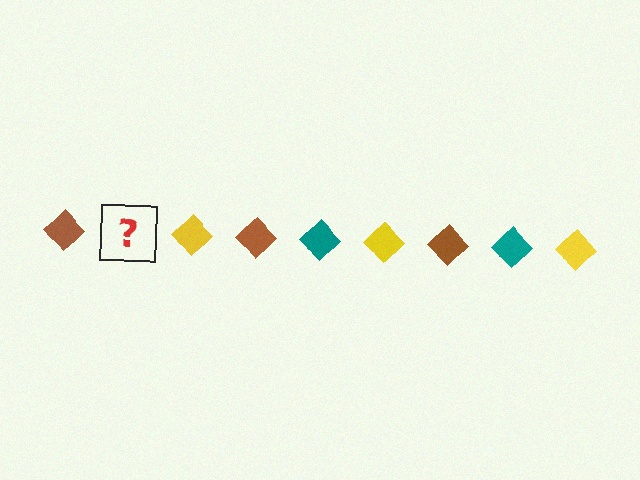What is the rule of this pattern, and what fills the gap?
The rule is that the pattern cycles through brown, teal, yellow diamonds. The gap should be filled with a teal diamond.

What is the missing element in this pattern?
The missing element is a teal diamond.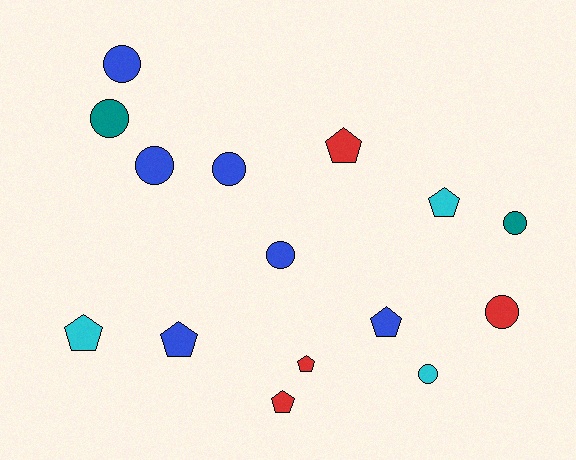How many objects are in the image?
There are 15 objects.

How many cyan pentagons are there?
There are 2 cyan pentagons.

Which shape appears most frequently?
Circle, with 8 objects.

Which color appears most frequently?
Blue, with 6 objects.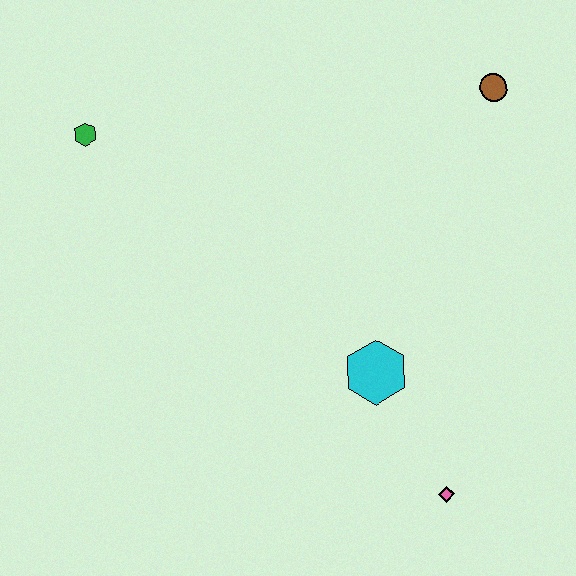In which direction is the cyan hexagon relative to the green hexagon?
The cyan hexagon is to the right of the green hexagon.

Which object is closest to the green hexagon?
The cyan hexagon is closest to the green hexagon.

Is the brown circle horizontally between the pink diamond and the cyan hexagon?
No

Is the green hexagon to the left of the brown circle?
Yes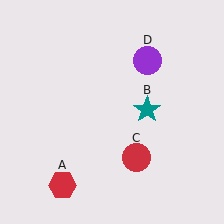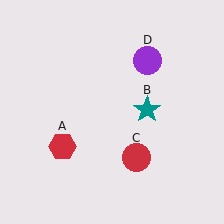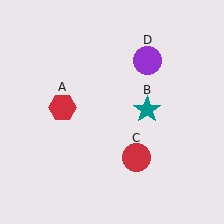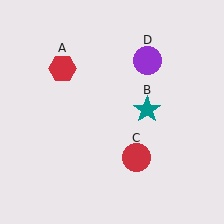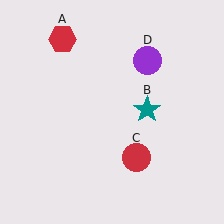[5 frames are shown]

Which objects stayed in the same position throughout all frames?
Teal star (object B) and red circle (object C) and purple circle (object D) remained stationary.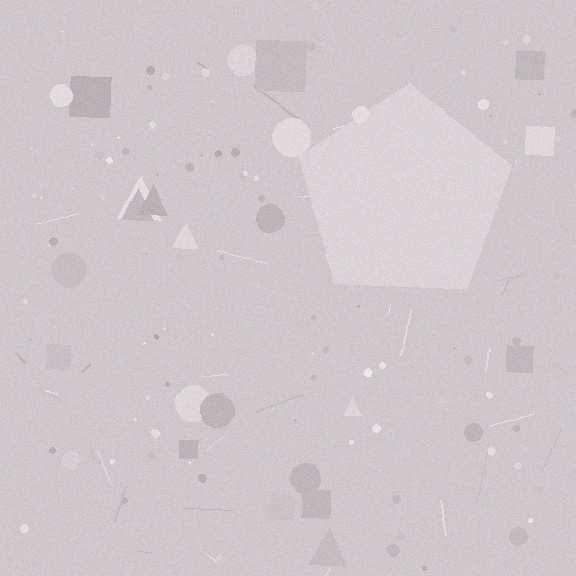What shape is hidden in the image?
A pentagon is hidden in the image.